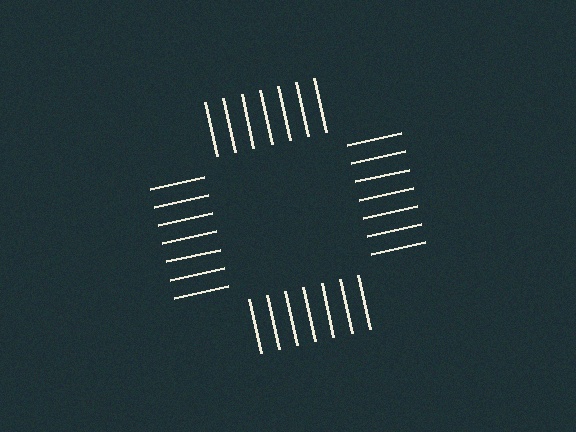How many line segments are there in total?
28 — 7 along each of the 4 edges.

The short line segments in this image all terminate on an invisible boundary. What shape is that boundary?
An illusory square — the line segments terminate on its edges but no continuous stroke is drawn.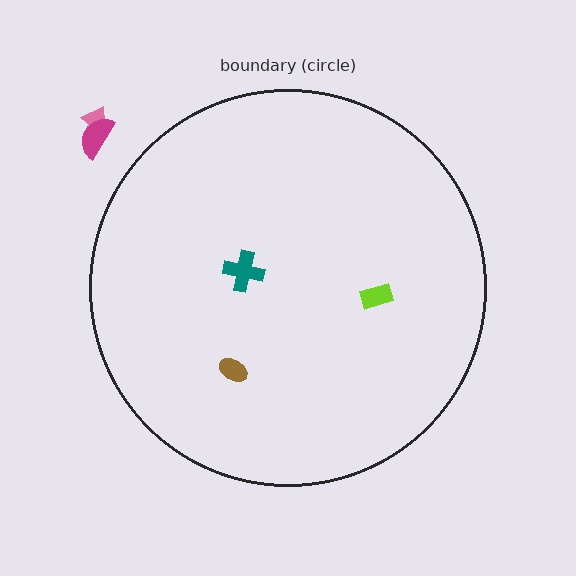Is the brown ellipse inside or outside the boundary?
Inside.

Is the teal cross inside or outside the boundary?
Inside.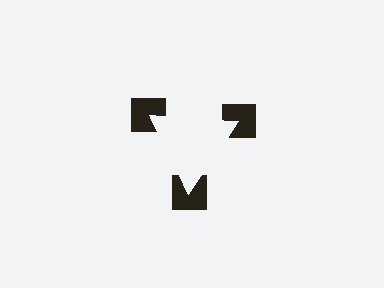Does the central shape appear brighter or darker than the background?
It typically appears slightly brighter than the background, even though no actual brightness change is drawn.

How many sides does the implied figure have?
3 sides.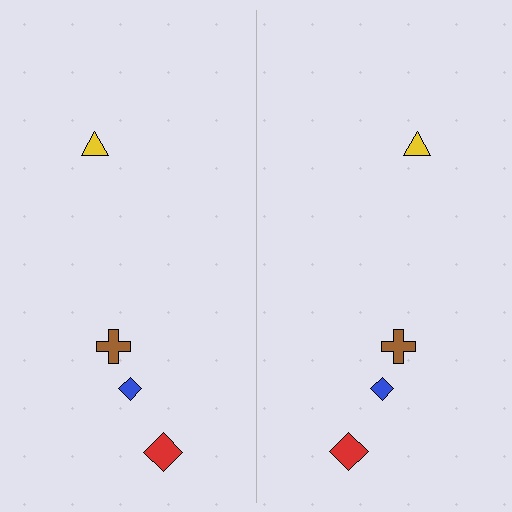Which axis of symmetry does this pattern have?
The pattern has a vertical axis of symmetry running through the center of the image.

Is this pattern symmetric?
Yes, this pattern has bilateral (reflection) symmetry.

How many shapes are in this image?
There are 8 shapes in this image.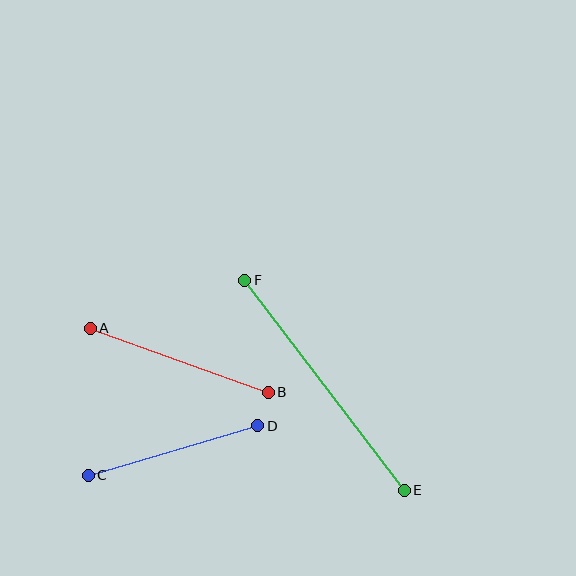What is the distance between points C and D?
The distance is approximately 177 pixels.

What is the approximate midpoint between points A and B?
The midpoint is at approximately (179, 360) pixels.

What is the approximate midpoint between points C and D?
The midpoint is at approximately (173, 450) pixels.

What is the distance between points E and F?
The distance is approximately 264 pixels.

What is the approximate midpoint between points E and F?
The midpoint is at approximately (324, 385) pixels.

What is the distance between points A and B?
The distance is approximately 189 pixels.